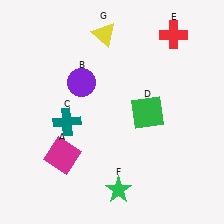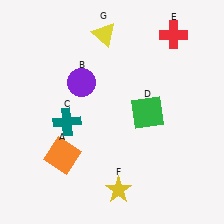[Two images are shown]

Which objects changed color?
A changed from magenta to orange. F changed from green to yellow.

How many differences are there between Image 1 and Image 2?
There are 2 differences between the two images.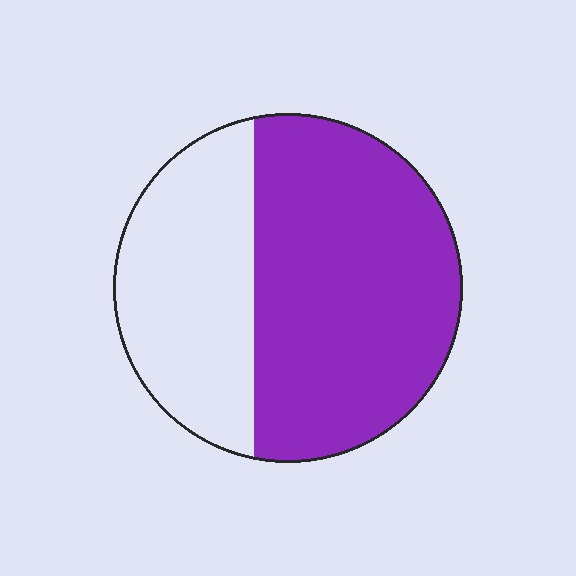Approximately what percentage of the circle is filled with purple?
Approximately 60%.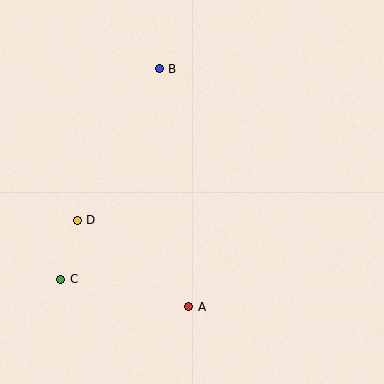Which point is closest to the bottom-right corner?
Point A is closest to the bottom-right corner.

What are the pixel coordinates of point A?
Point A is at (189, 307).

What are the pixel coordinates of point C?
Point C is at (61, 279).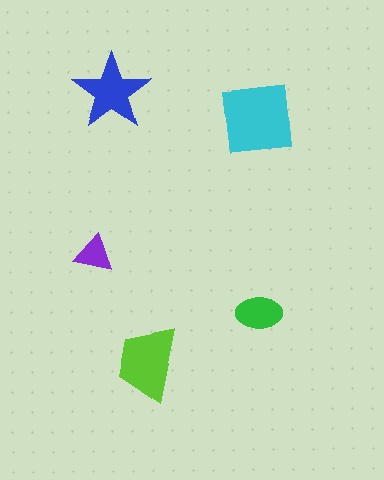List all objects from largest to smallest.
The cyan square, the lime trapezoid, the blue star, the green ellipse, the purple triangle.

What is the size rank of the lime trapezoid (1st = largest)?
2nd.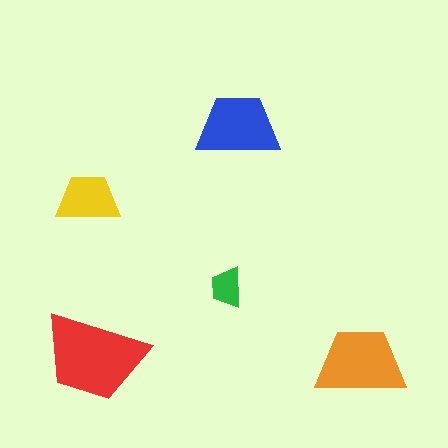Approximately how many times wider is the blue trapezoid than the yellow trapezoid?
About 1.5 times wider.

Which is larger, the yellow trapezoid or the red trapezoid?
The red one.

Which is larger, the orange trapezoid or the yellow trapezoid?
The orange one.